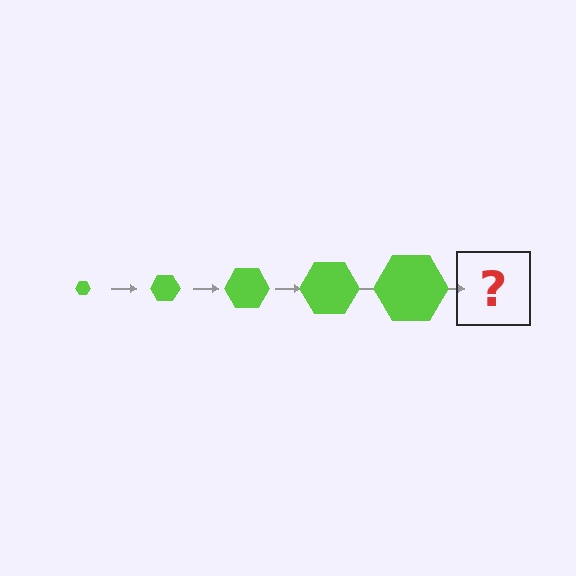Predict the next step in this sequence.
The next step is a lime hexagon, larger than the previous one.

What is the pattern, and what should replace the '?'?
The pattern is that the hexagon gets progressively larger each step. The '?' should be a lime hexagon, larger than the previous one.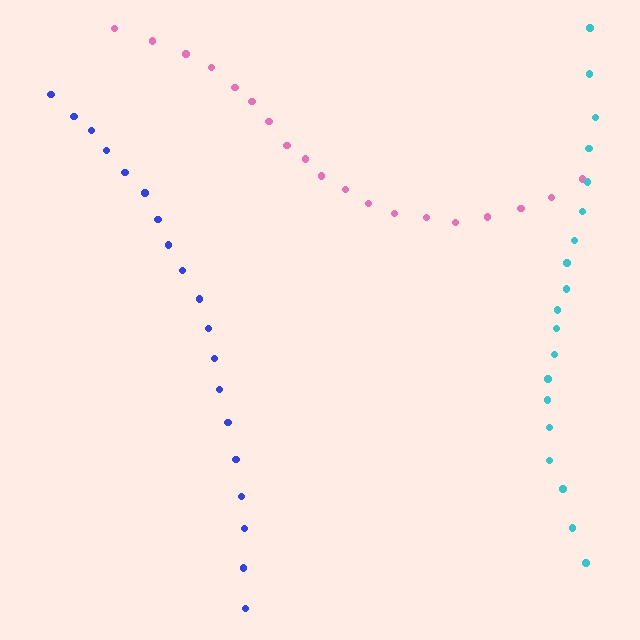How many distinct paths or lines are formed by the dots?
There are 3 distinct paths.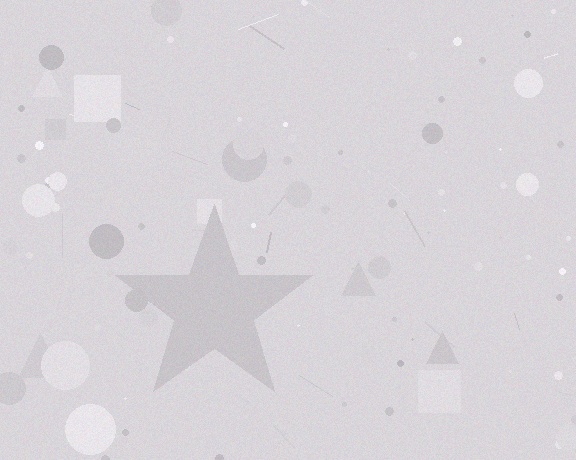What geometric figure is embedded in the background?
A star is embedded in the background.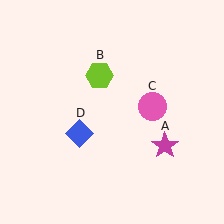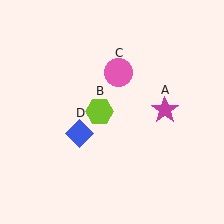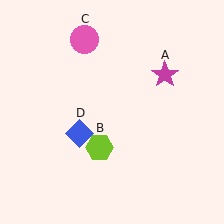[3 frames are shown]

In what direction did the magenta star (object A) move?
The magenta star (object A) moved up.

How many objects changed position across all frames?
3 objects changed position: magenta star (object A), lime hexagon (object B), pink circle (object C).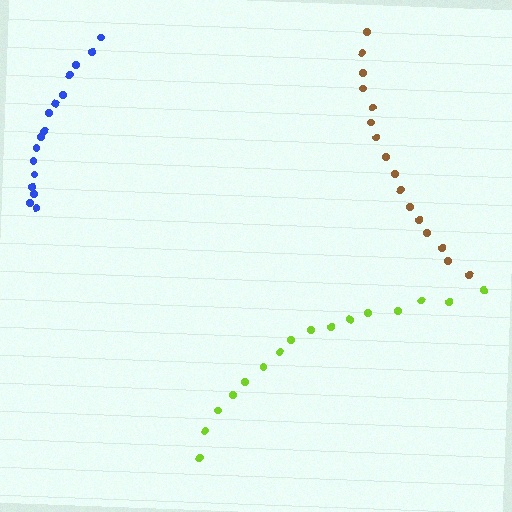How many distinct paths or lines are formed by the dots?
There are 3 distinct paths.